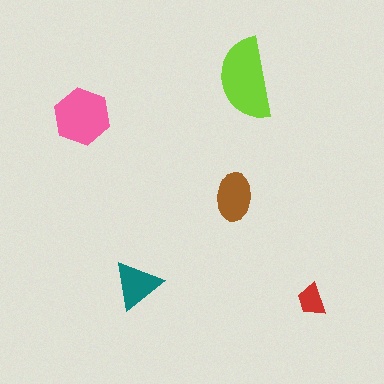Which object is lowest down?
The red trapezoid is bottommost.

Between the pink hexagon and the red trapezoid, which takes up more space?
The pink hexagon.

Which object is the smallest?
The red trapezoid.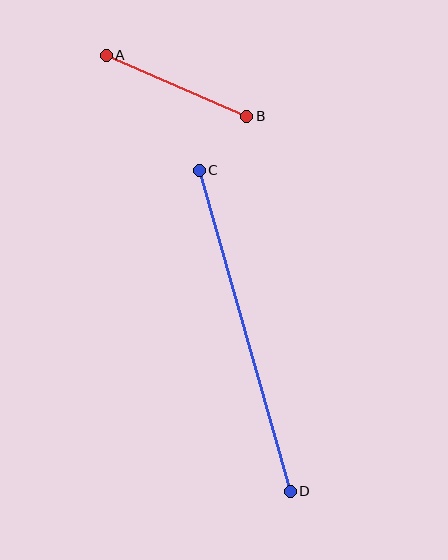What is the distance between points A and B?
The distance is approximately 153 pixels.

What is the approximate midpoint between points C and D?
The midpoint is at approximately (245, 331) pixels.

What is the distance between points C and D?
The distance is approximately 334 pixels.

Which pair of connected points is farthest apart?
Points C and D are farthest apart.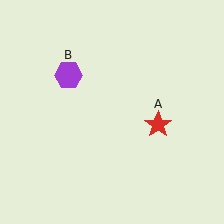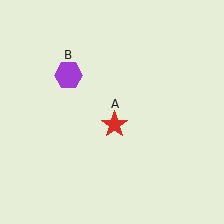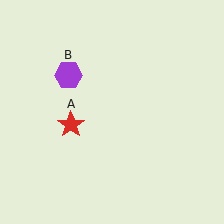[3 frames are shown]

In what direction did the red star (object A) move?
The red star (object A) moved left.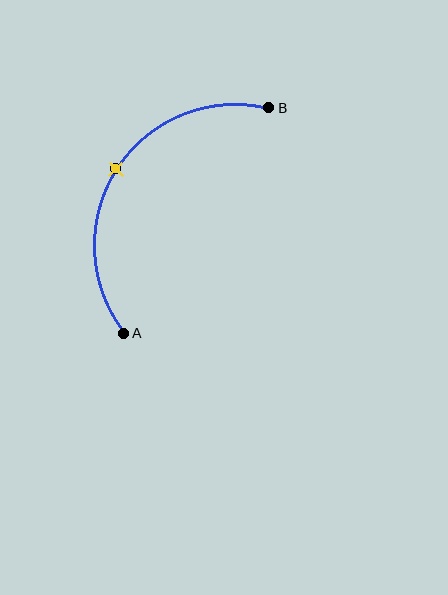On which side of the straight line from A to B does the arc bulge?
The arc bulges to the left of the straight line connecting A and B.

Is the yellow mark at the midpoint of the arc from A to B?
Yes. The yellow mark lies on the arc at equal arc-length from both A and B — it is the arc midpoint.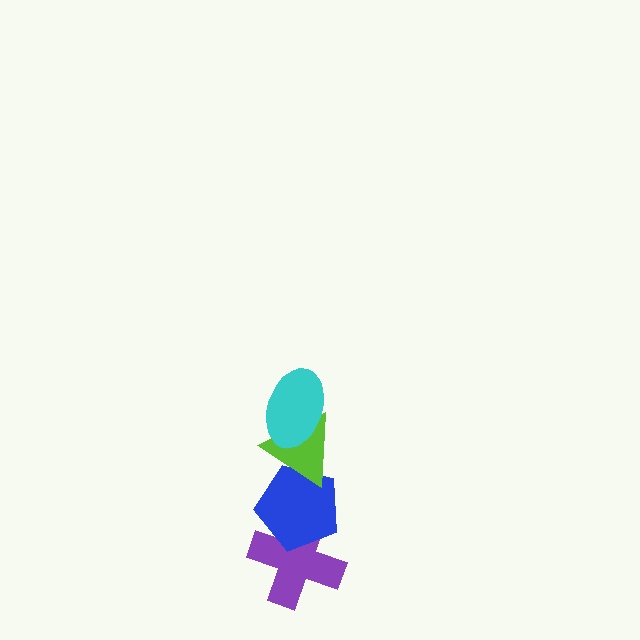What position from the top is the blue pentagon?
The blue pentagon is 3rd from the top.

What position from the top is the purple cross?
The purple cross is 4th from the top.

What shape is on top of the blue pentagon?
The lime triangle is on top of the blue pentagon.